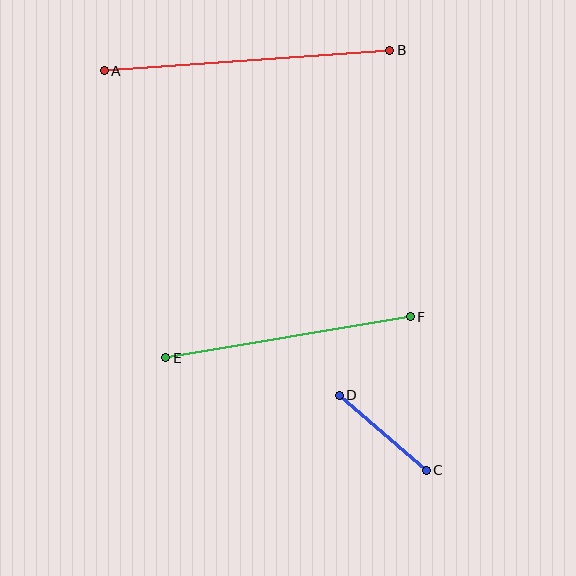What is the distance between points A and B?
The distance is approximately 286 pixels.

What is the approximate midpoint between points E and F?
The midpoint is at approximately (288, 337) pixels.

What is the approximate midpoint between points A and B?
The midpoint is at approximately (247, 60) pixels.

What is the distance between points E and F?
The distance is approximately 248 pixels.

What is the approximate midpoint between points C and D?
The midpoint is at approximately (383, 433) pixels.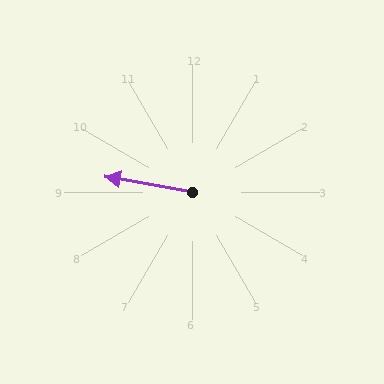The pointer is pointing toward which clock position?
Roughly 9 o'clock.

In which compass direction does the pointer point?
West.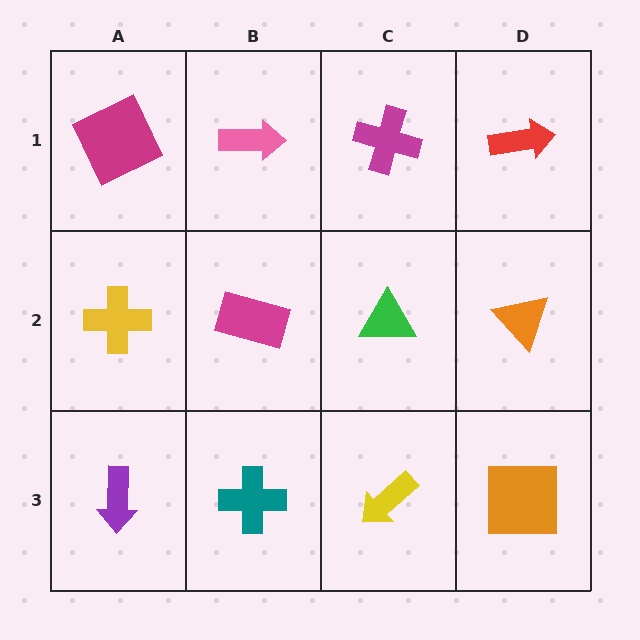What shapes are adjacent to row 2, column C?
A magenta cross (row 1, column C), a yellow arrow (row 3, column C), a magenta rectangle (row 2, column B), an orange triangle (row 2, column D).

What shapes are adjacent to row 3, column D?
An orange triangle (row 2, column D), a yellow arrow (row 3, column C).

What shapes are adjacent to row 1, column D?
An orange triangle (row 2, column D), a magenta cross (row 1, column C).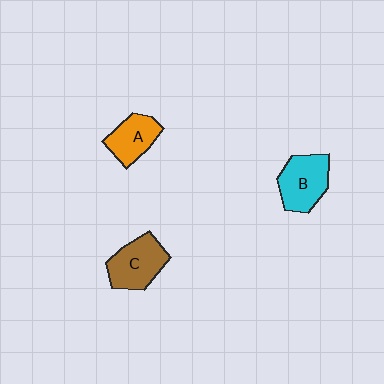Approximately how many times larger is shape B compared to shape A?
Approximately 1.3 times.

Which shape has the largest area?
Shape B (cyan).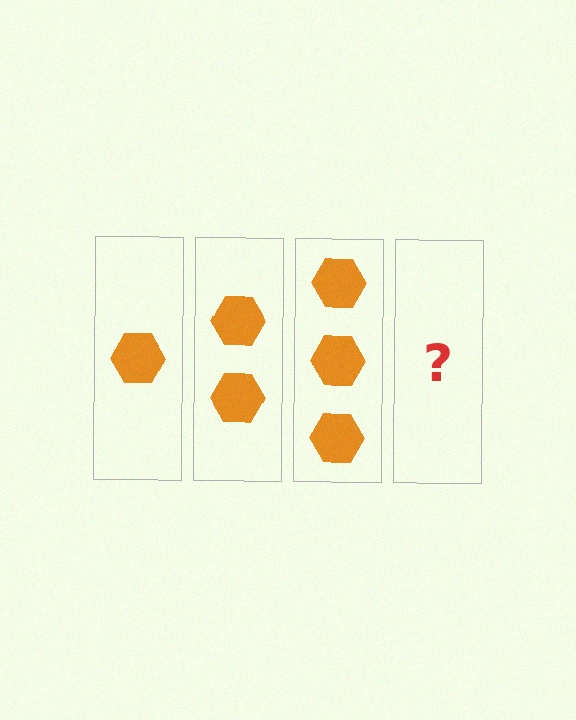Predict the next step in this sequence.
The next step is 4 hexagons.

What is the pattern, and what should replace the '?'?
The pattern is that each step adds one more hexagon. The '?' should be 4 hexagons.